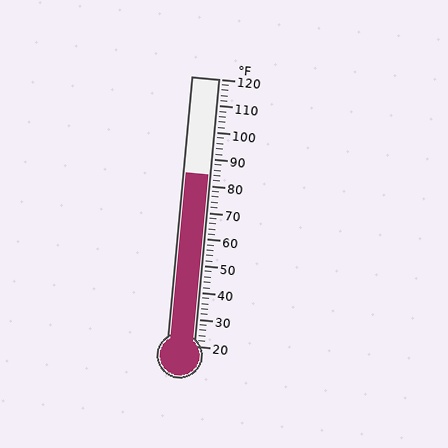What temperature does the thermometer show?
The thermometer shows approximately 84°F.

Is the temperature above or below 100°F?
The temperature is below 100°F.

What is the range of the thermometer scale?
The thermometer scale ranges from 20°F to 120°F.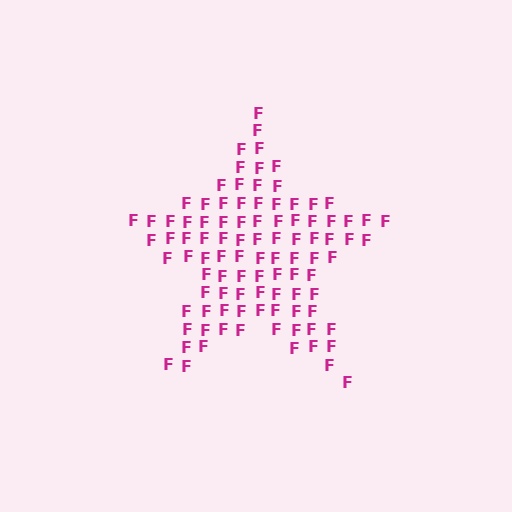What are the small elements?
The small elements are letter F's.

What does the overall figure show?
The overall figure shows a star.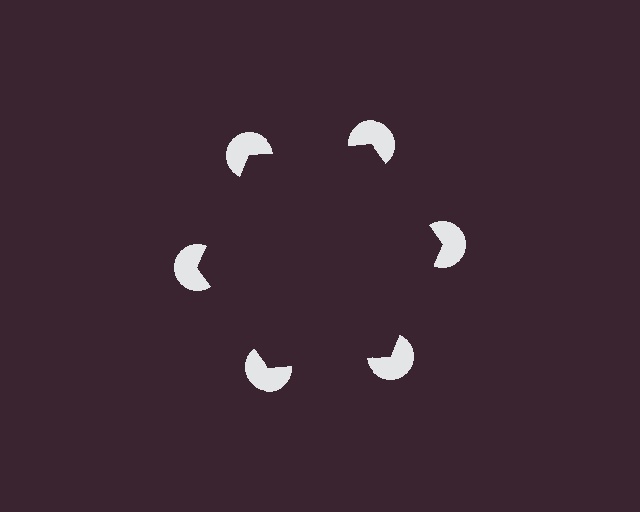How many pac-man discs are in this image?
There are 6 — one at each vertex of the illusory hexagon.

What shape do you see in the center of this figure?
An illusory hexagon — its edges are inferred from the aligned wedge cuts in the pac-man discs, not physically drawn.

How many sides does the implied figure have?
6 sides.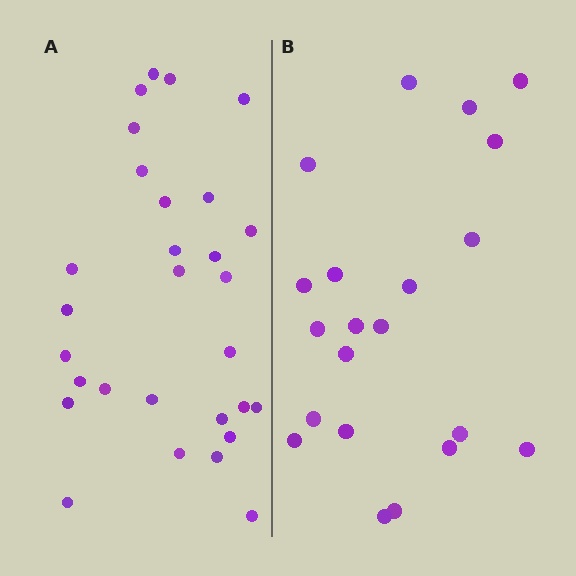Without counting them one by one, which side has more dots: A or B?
Region A (the left region) has more dots.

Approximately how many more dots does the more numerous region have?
Region A has roughly 8 or so more dots than region B.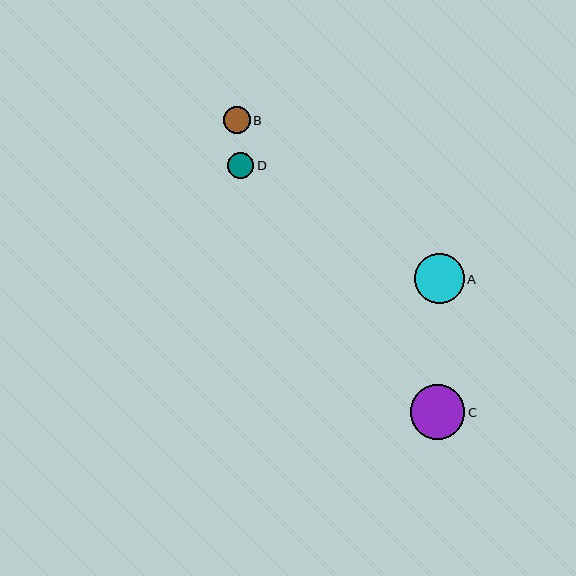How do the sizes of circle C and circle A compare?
Circle C and circle A are approximately the same size.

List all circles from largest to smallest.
From largest to smallest: C, A, B, D.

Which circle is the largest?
Circle C is the largest with a size of approximately 54 pixels.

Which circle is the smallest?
Circle D is the smallest with a size of approximately 26 pixels.